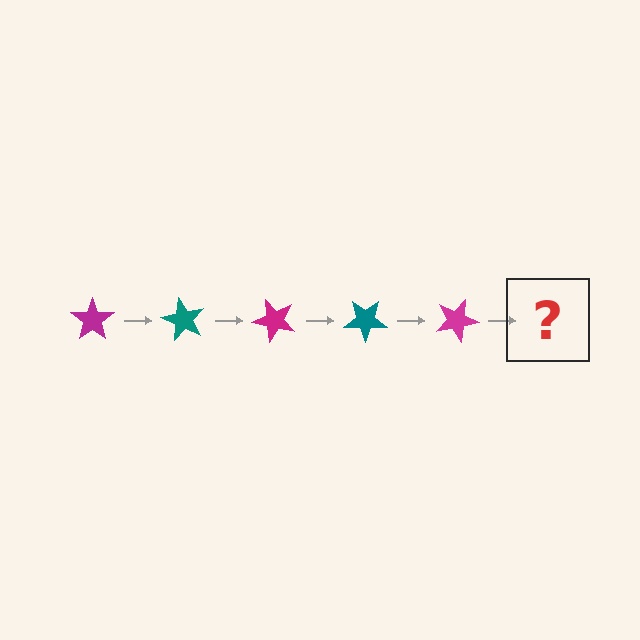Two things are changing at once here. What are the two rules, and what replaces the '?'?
The two rules are that it rotates 60 degrees each step and the color cycles through magenta and teal. The '?' should be a teal star, rotated 300 degrees from the start.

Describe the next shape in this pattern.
It should be a teal star, rotated 300 degrees from the start.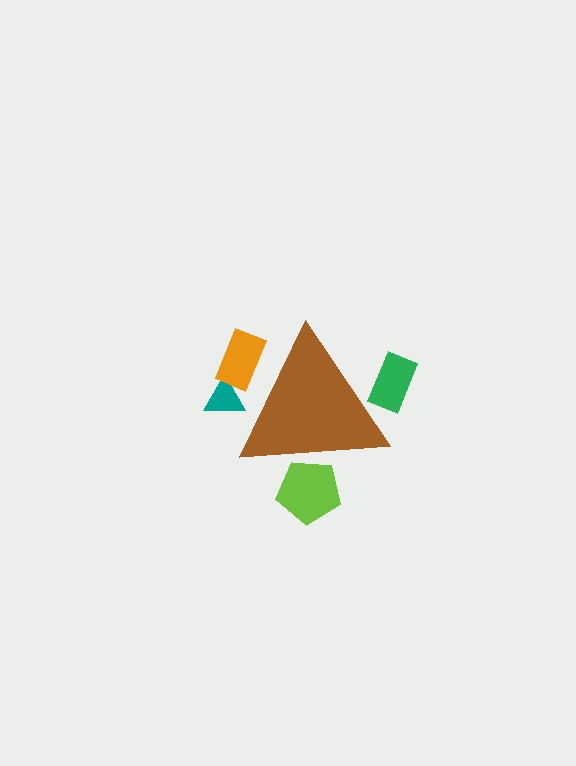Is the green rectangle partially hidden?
Yes, the green rectangle is partially hidden behind the brown triangle.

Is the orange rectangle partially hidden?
Yes, the orange rectangle is partially hidden behind the brown triangle.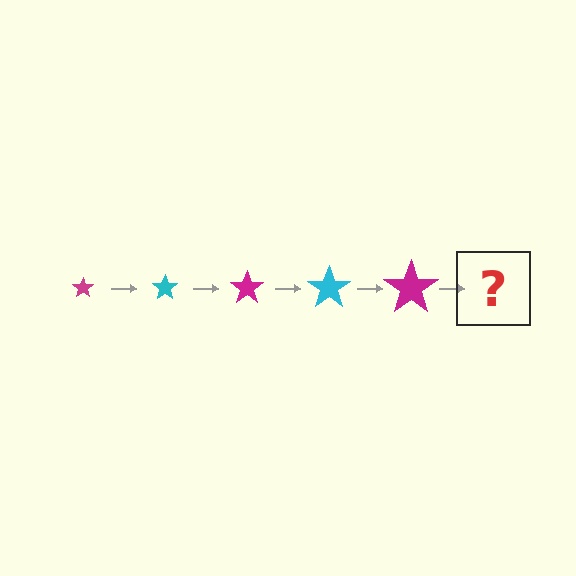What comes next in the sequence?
The next element should be a cyan star, larger than the previous one.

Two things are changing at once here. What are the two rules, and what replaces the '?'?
The two rules are that the star grows larger each step and the color cycles through magenta and cyan. The '?' should be a cyan star, larger than the previous one.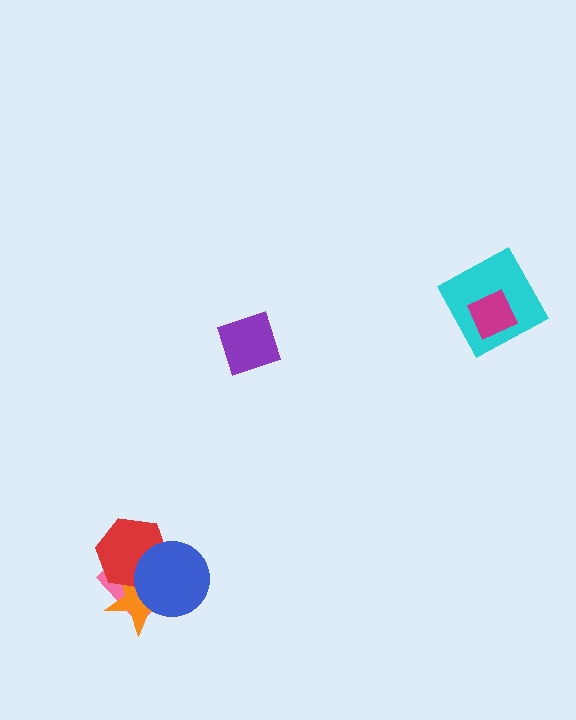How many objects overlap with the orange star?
3 objects overlap with the orange star.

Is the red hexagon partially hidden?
Yes, it is partially covered by another shape.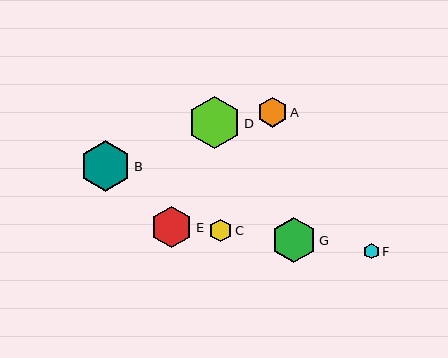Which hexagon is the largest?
Hexagon D is the largest with a size of approximately 52 pixels.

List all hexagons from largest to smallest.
From largest to smallest: D, B, G, E, A, C, F.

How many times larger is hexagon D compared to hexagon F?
Hexagon D is approximately 3.4 times the size of hexagon F.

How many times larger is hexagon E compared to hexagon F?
Hexagon E is approximately 2.7 times the size of hexagon F.